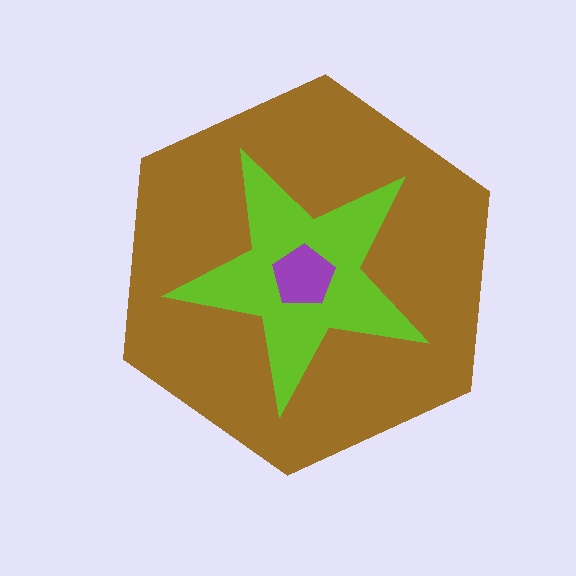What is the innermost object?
The purple pentagon.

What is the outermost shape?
The brown hexagon.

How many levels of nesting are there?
3.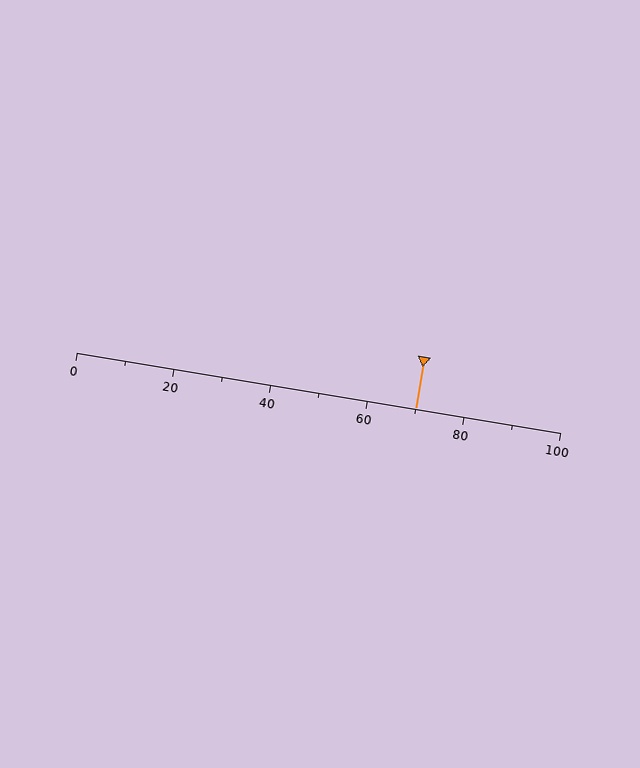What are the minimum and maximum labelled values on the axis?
The axis runs from 0 to 100.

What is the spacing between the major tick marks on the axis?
The major ticks are spaced 20 apart.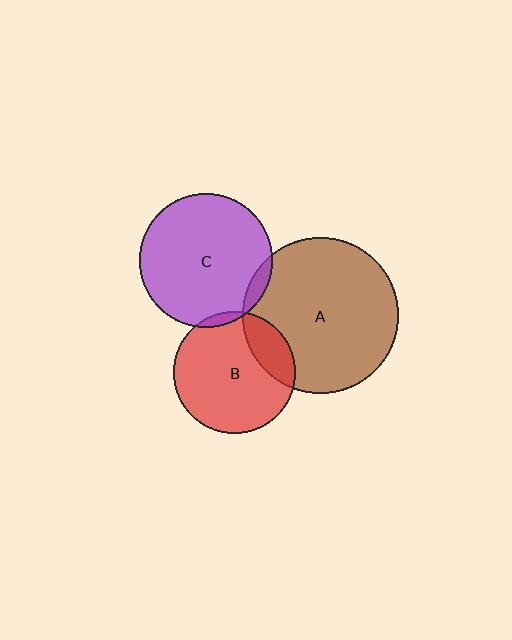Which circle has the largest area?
Circle A (brown).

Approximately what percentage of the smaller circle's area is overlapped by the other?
Approximately 5%.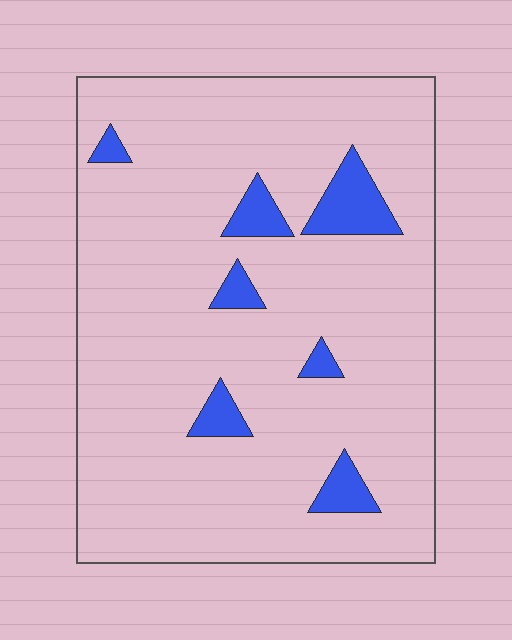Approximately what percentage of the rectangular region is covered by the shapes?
Approximately 10%.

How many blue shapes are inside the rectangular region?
7.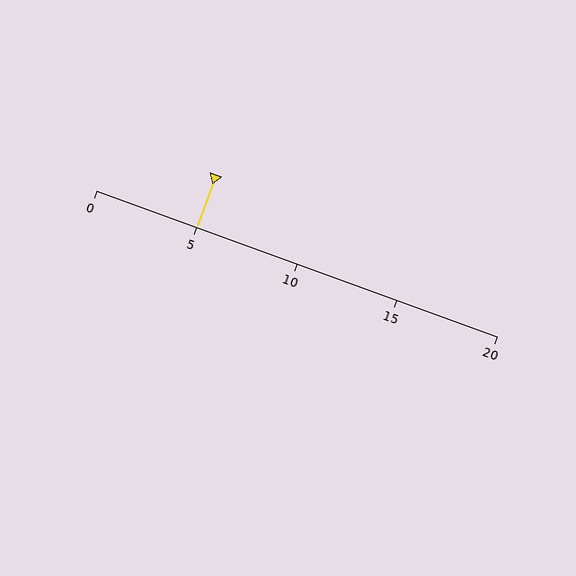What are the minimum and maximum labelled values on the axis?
The axis runs from 0 to 20.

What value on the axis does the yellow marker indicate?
The marker indicates approximately 5.